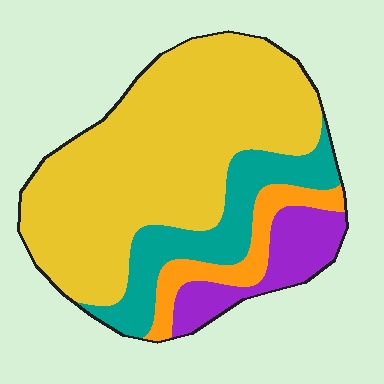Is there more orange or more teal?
Teal.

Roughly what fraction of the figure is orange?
Orange covers around 10% of the figure.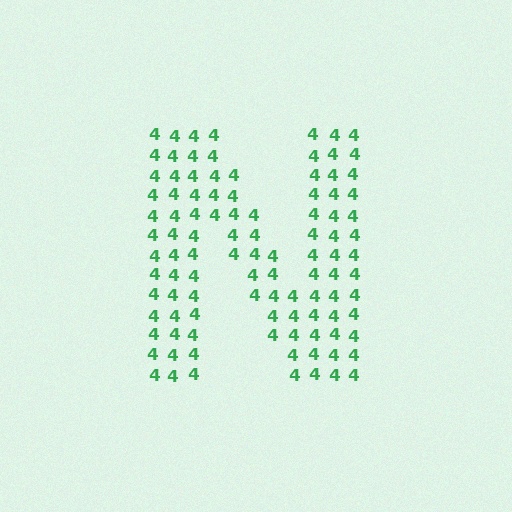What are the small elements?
The small elements are digit 4's.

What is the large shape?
The large shape is the letter N.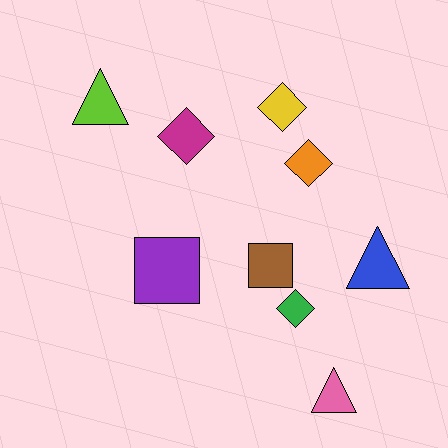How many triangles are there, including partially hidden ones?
There are 3 triangles.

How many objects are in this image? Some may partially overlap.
There are 9 objects.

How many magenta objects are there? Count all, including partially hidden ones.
There is 1 magenta object.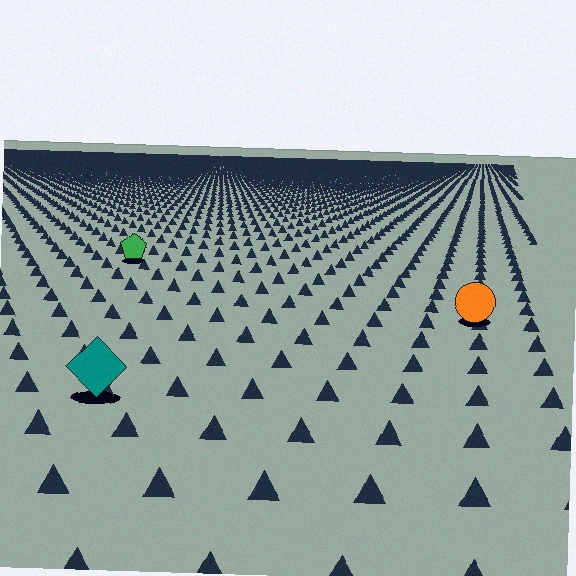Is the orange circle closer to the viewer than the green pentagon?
Yes. The orange circle is closer — you can tell from the texture gradient: the ground texture is coarser near it.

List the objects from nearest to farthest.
From nearest to farthest: the teal diamond, the orange circle, the green pentagon.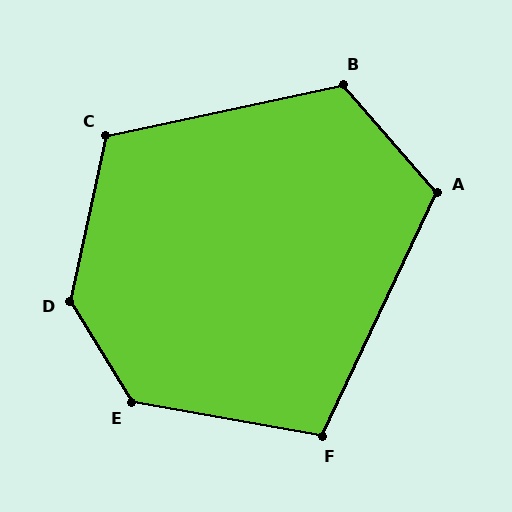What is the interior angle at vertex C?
Approximately 115 degrees (obtuse).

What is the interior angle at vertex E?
Approximately 132 degrees (obtuse).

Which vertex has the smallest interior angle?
F, at approximately 105 degrees.